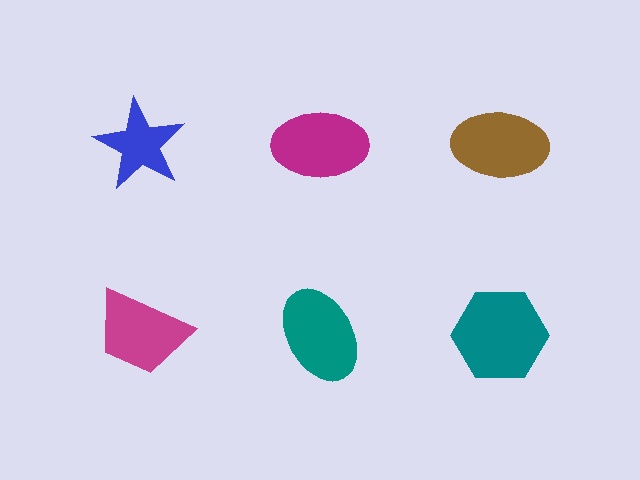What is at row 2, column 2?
A teal ellipse.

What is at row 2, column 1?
A magenta trapezoid.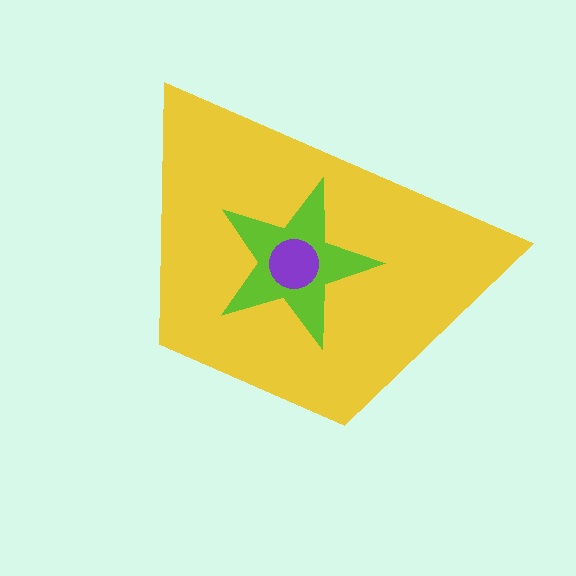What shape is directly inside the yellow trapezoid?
The lime star.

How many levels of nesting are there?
3.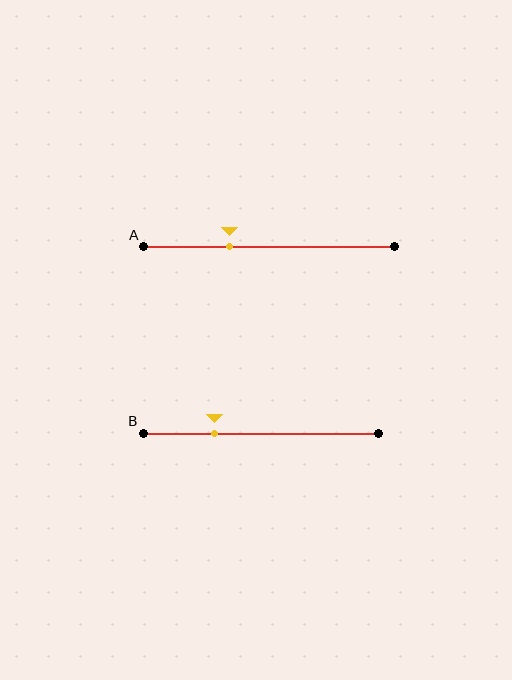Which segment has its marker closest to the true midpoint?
Segment A has its marker closest to the true midpoint.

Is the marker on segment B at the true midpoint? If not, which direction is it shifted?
No, the marker on segment B is shifted to the left by about 20% of the segment length.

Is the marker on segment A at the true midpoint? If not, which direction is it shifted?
No, the marker on segment A is shifted to the left by about 16% of the segment length.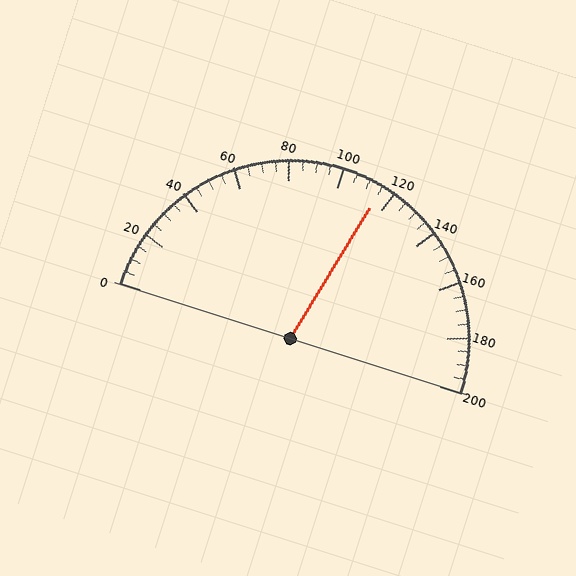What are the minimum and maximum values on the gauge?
The gauge ranges from 0 to 200.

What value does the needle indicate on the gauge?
The needle indicates approximately 115.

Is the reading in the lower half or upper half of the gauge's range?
The reading is in the upper half of the range (0 to 200).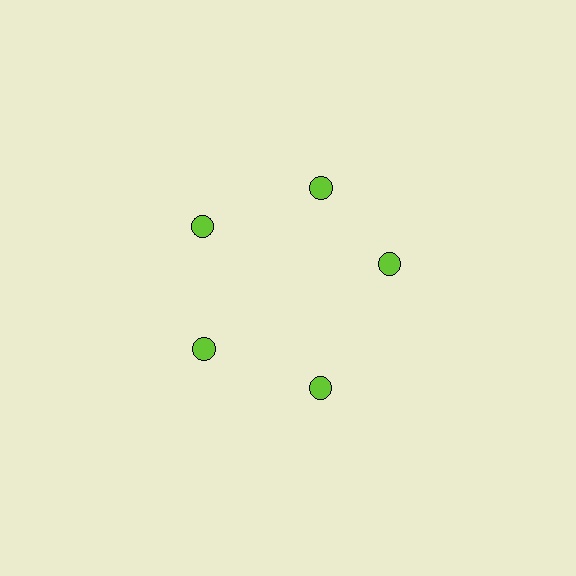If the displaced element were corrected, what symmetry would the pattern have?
It would have 5-fold rotational symmetry — the pattern would map onto itself every 72 degrees.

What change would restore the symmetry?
The symmetry would be restored by rotating it back into even spacing with its neighbors so that all 5 circles sit at equal angles and equal distance from the center.